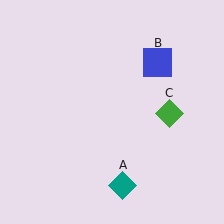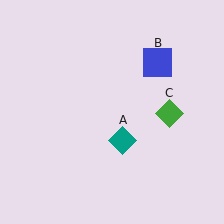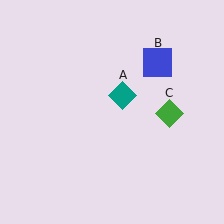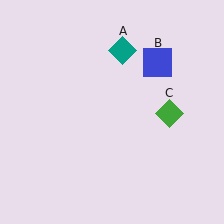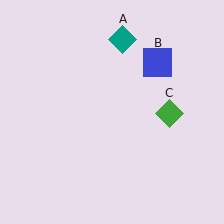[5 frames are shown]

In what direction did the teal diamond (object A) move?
The teal diamond (object A) moved up.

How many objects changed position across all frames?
1 object changed position: teal diamond (object A).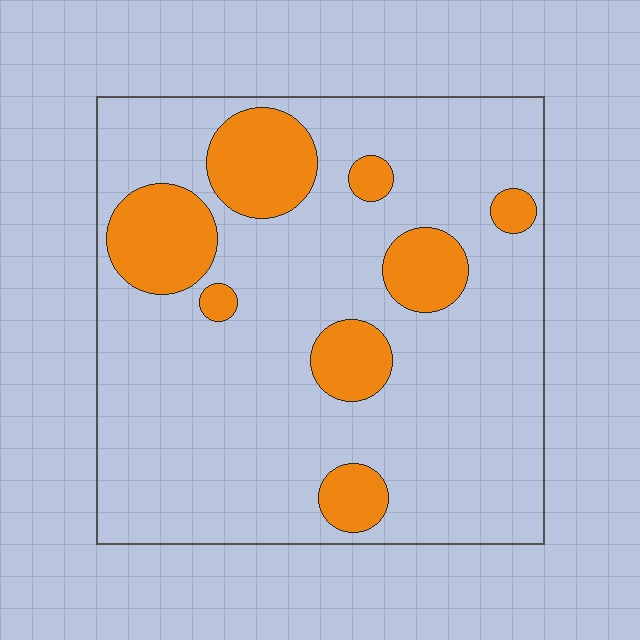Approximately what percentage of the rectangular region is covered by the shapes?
Approximately 20%.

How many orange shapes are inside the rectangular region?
8.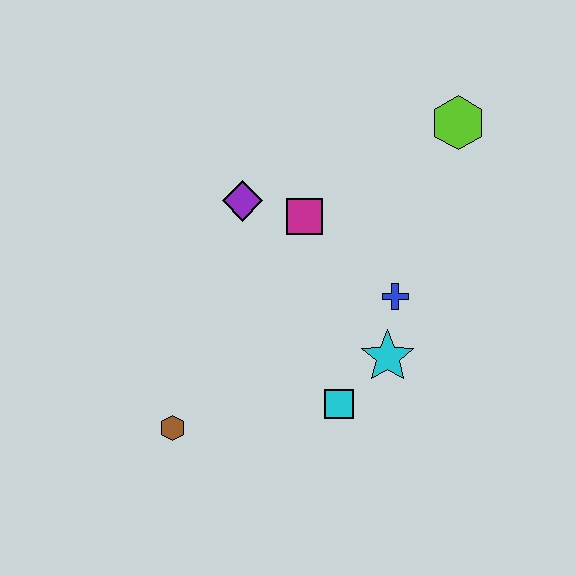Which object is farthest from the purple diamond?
The brown hexagon is farthest from the purple diamond.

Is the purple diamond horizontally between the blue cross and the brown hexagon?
Yes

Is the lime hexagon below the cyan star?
No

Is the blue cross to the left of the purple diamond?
No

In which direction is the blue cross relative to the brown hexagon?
The blue cross is to the right of the brown hexagon.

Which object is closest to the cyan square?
The cyan star is closest to the cyan square.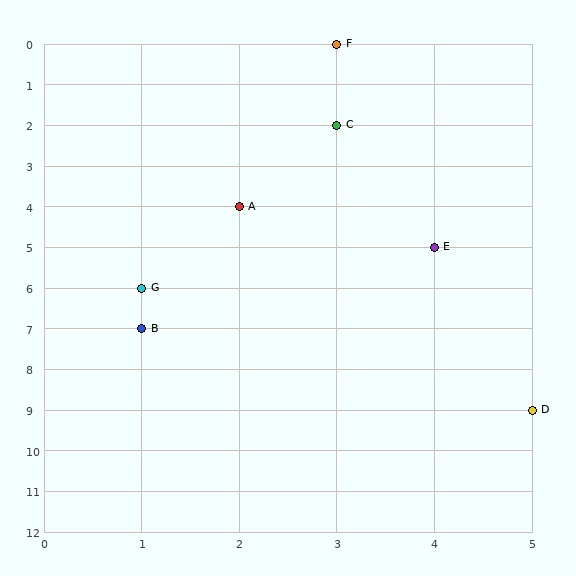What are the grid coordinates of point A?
Point A is at grid coordinates (2, 4).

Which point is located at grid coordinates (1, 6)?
Point G is at (1, 6).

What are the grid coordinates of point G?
Point G is at grid coordinates (1, 6).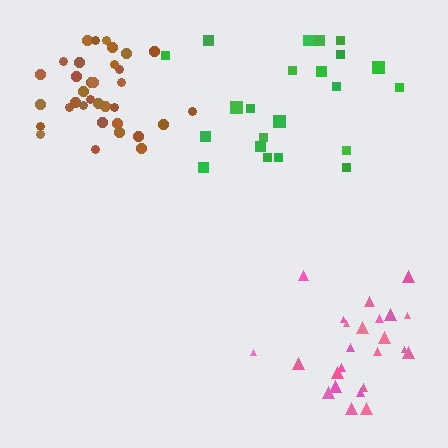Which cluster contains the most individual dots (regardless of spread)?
Brown (34).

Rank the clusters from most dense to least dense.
brown, pink, green.